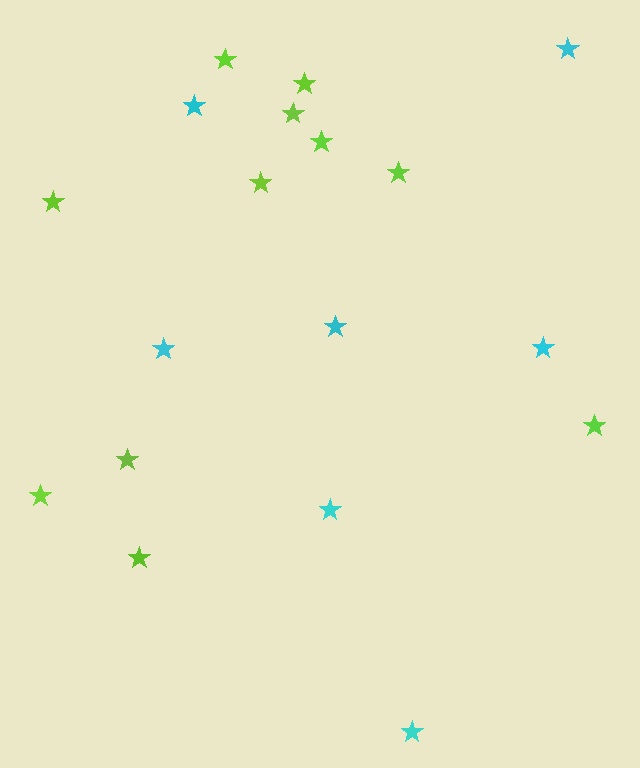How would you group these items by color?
There are 2 groups: one group of lime stars (11) and one group of cyan stars (7).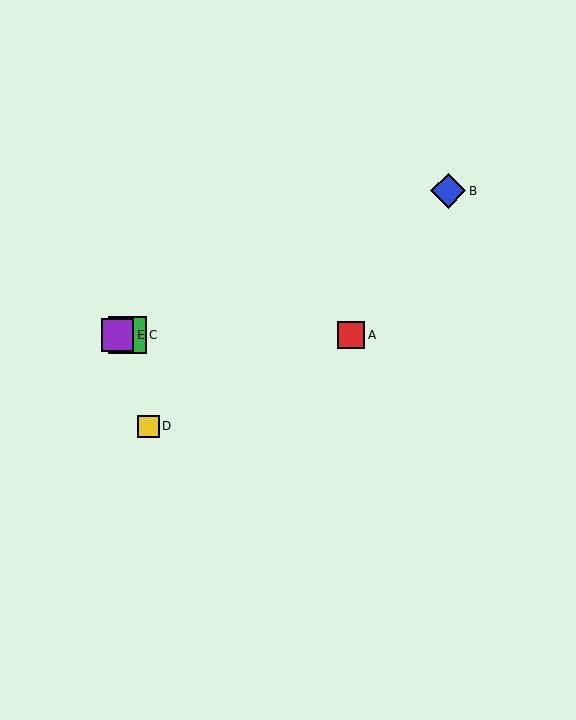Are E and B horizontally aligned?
No, E is at y≈335 and B is at y≈191.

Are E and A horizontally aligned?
Yes, both are at y≈335.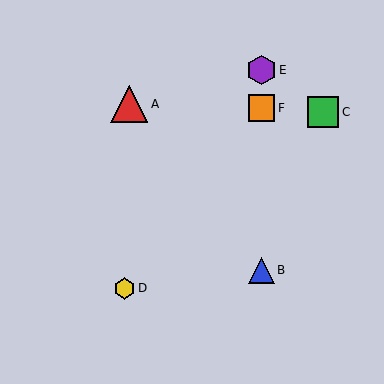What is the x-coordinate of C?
Object C is at x≈323.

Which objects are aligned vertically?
Objects B, E, F are aligned vertically.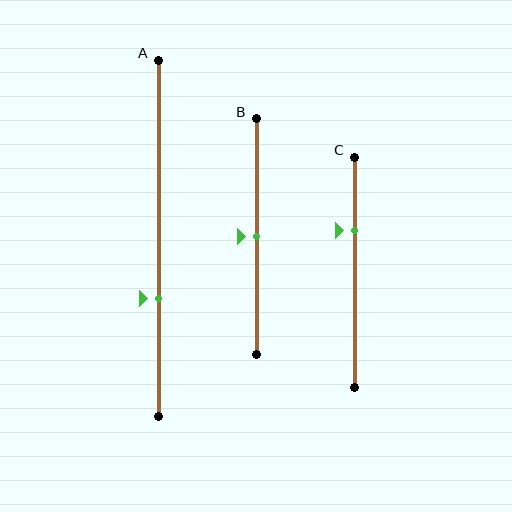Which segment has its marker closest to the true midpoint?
Segment B has its marker closest to the true midpoint.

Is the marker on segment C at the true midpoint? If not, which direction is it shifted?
No, the marker on segment C is shifted upward by about 18% of the segment length.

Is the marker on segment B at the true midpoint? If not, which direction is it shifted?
Yes, the marker on segment B is at the true midpoint.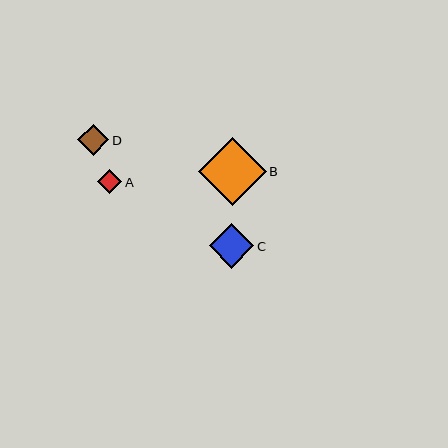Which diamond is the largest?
Diamond B is the largest with a size of approximately 68 pixels.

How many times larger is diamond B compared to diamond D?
Diamond B is approximately 2.2 times the size of diamond D.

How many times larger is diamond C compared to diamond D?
Diamond C is approximately 1.4 times the size of diamond D.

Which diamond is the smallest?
Diamond A is the smallest with a size of approximately 24 pixels.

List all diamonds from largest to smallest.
From largest to smallest: B, C, D, A.